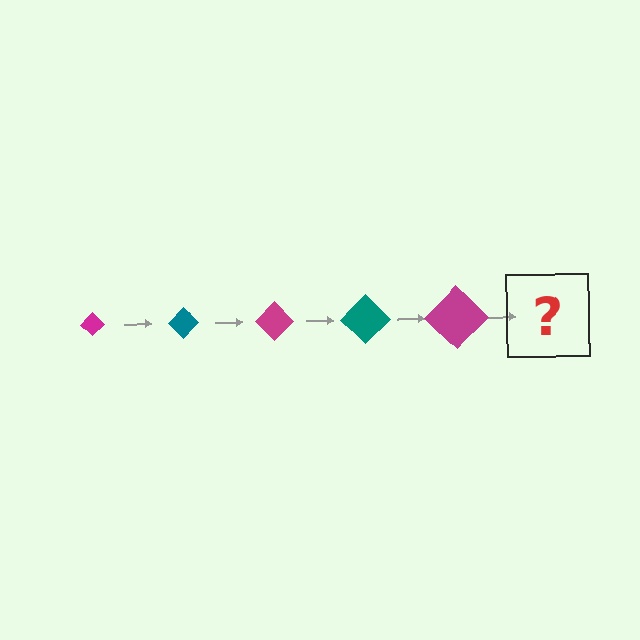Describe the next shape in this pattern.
It should be a teal diamond, larger than the previous one.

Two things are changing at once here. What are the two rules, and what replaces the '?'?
The two rules are that the diamond grows larger each step and the color cycles through magenta and teal. The '?' should be a teal diamond, larger than the previous one.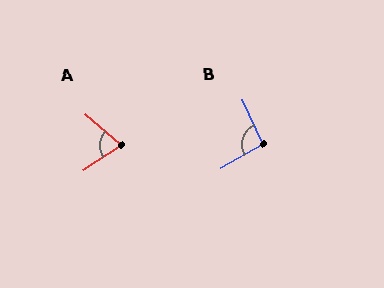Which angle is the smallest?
A, at approximately 75 degrees.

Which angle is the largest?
B, at approximately 95 degrees.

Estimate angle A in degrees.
Approximately 75 degrees.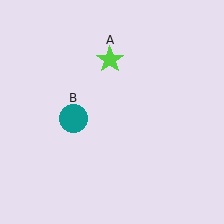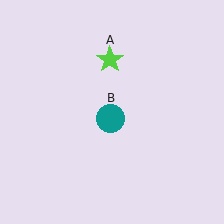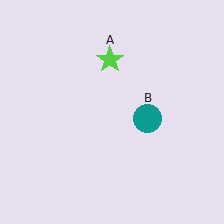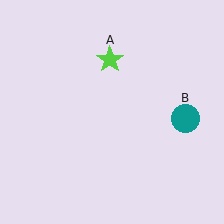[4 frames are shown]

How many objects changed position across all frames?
1 object changed position: teal circle (object B).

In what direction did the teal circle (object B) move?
The teal circle (object B) moved right.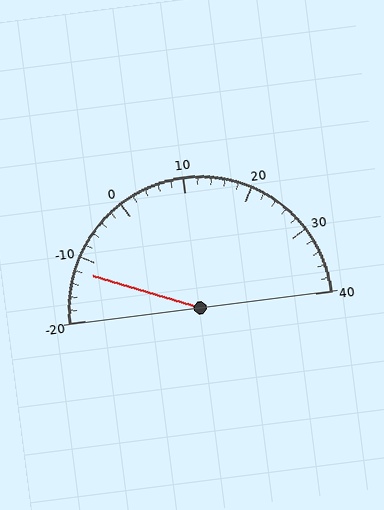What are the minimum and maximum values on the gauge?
The gauge ranges from -20 to 40.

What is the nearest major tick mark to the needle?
The nearest major tick mark is -10.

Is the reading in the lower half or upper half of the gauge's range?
The reading is in the lower half of the range (-20 to 40).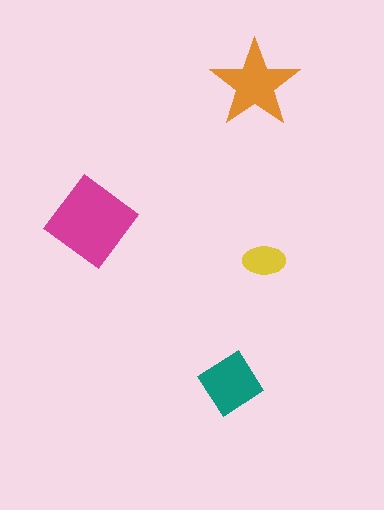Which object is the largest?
The magenta diamond.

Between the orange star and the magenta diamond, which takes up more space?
The magenta diamond.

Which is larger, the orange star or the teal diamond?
The orange star.